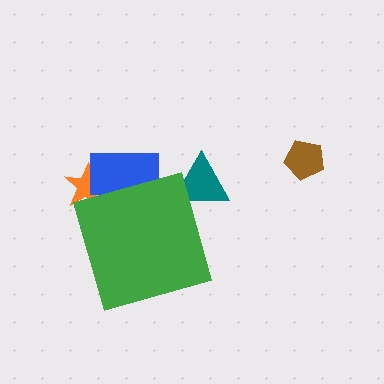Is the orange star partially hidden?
Yes, the orange star is partially hidden behind the green diamond.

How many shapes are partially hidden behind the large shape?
3 shapes are partially hidden.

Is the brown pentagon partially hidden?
No, the brown pentagon is fully visible.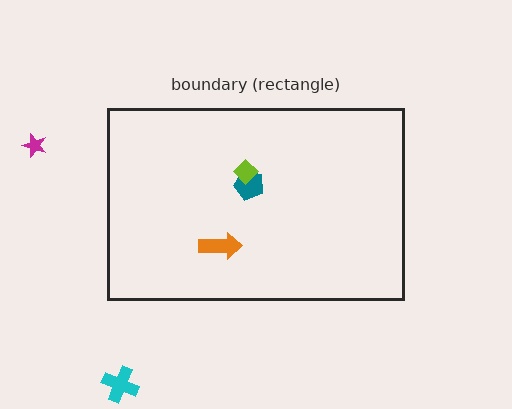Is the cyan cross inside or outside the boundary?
Outside.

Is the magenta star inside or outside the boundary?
Outside.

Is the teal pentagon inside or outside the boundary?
Inside.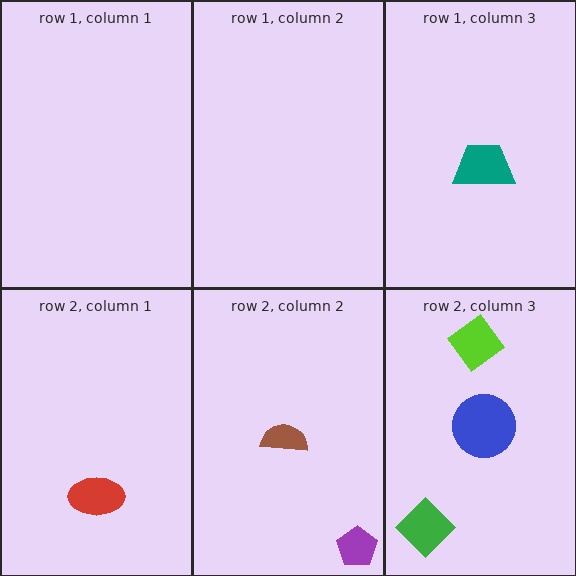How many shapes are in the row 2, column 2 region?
2.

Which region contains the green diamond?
The row 2, column 3 region.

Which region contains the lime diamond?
The row 2, column 3 region.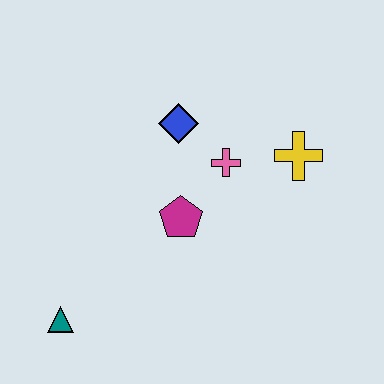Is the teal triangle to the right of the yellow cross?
No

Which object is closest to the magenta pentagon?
The pink cross is closest to the magenta pentagon.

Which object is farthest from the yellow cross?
The teal triangle is farthest from the yellow cross.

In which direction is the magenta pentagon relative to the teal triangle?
The magenta pentagon is to the right of the teal triangle.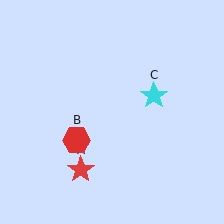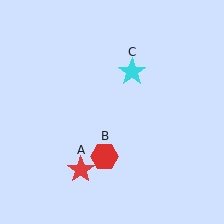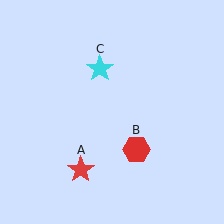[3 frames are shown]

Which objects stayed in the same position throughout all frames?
Red star (object A) remained stationary.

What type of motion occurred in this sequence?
The red hexagon (object B), cyan star (object C) rotated counterclockwise around the center of the scene.